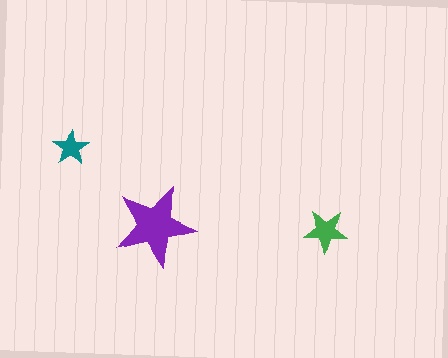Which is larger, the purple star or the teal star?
The purple one.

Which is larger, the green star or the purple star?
The purple one.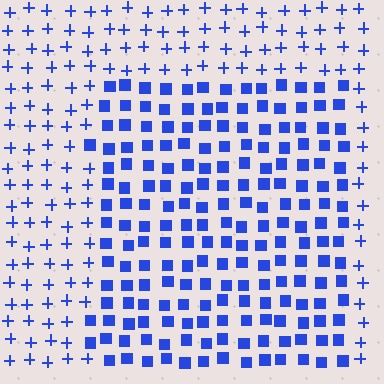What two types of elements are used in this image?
The image uses squares inside the rectangle region and plus signs outside it.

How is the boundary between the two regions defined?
The boundary is defined by a change in element shape: squares inside vs. plus signs outside. All elements share the same color and spacing.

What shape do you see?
I see a rectangle.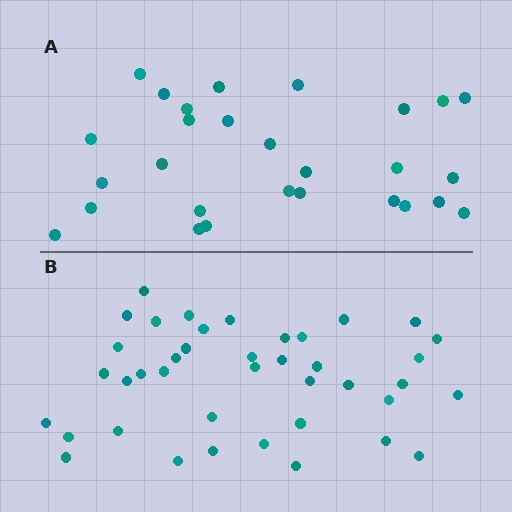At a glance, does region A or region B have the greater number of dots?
Region B (the bottom region) has more dots.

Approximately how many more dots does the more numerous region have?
Region B has roughly 12 or so more dots than region A.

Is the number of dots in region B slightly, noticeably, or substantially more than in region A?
Region B has noticeably more, but not dramatically so. The ratio is roughly 1.4 to 1.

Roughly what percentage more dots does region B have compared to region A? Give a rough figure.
About 45% more.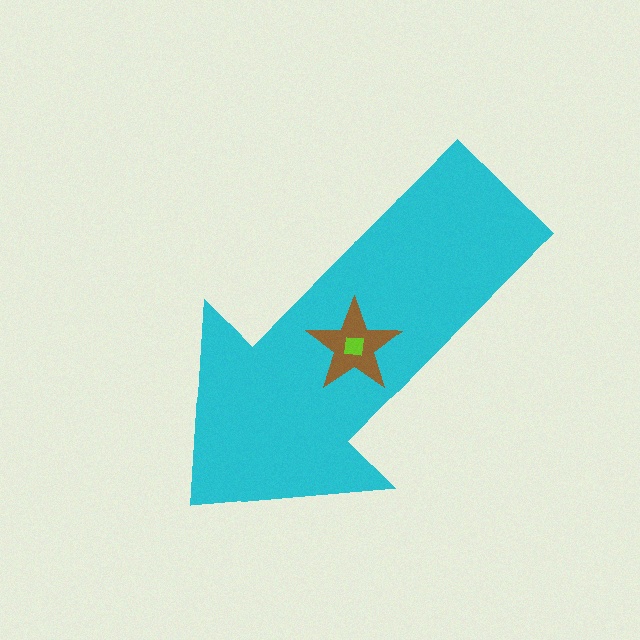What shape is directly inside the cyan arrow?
The brown star.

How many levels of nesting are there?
3.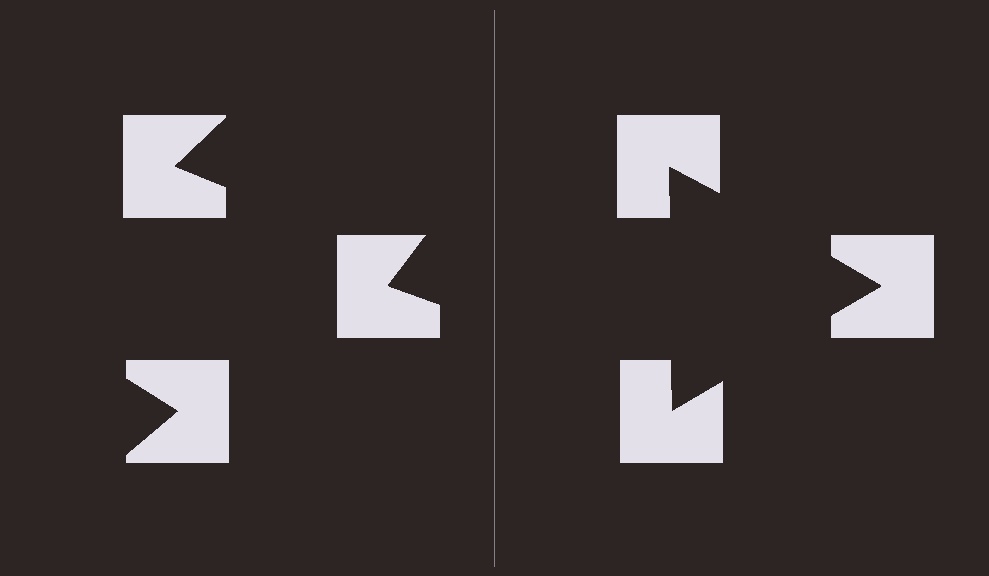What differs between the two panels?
The notched squares are positioned identically on both sides; only the wedge orientations differ. On the right they align to a triangle; on the left they are misaligned.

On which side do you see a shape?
An illusory triangle appears on the right side. On the left side the wedge cuts are rotated, so no coherent shape forms.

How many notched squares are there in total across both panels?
6 — 3 on each side.